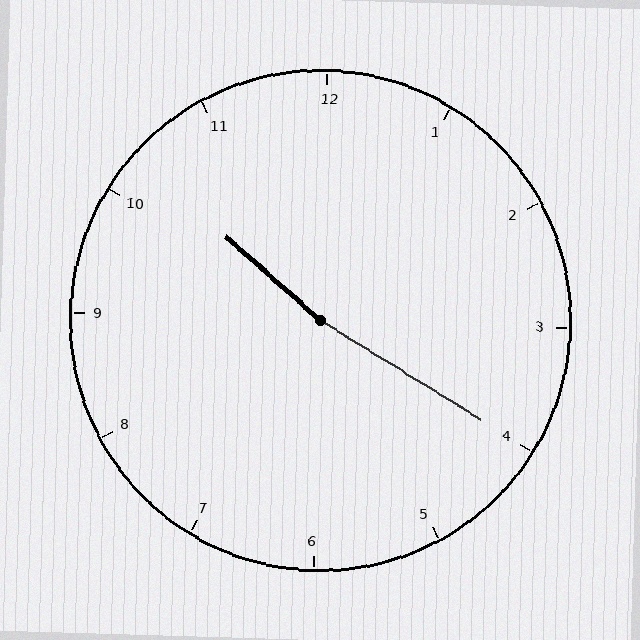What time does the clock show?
10:20.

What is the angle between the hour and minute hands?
Approximately 170 degrees.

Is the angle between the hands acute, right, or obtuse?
It is obtuse.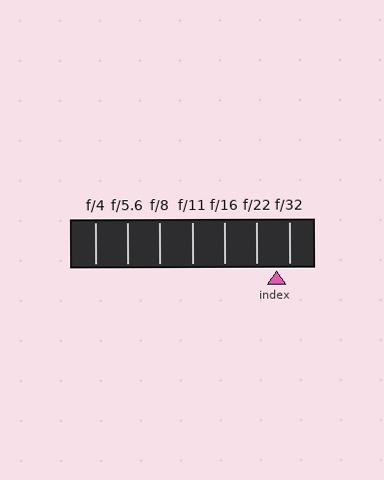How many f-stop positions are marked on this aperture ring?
There are 7 f-stop positions marked.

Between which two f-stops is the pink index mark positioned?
The index mark is between f/22 and f/32.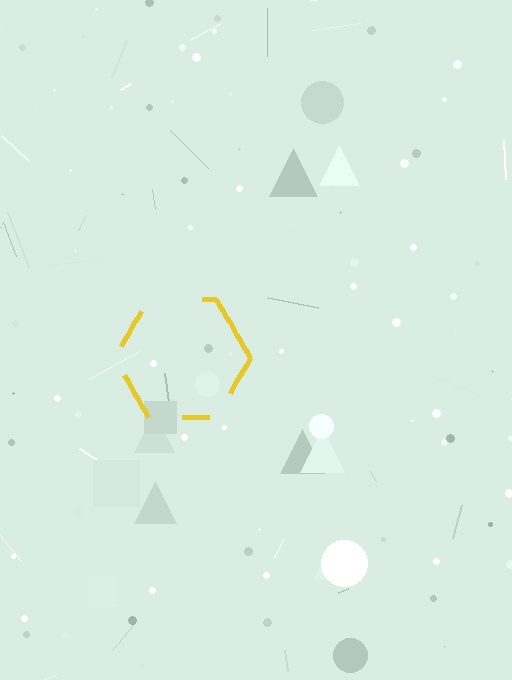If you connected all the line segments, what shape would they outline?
They would outline a hexagon.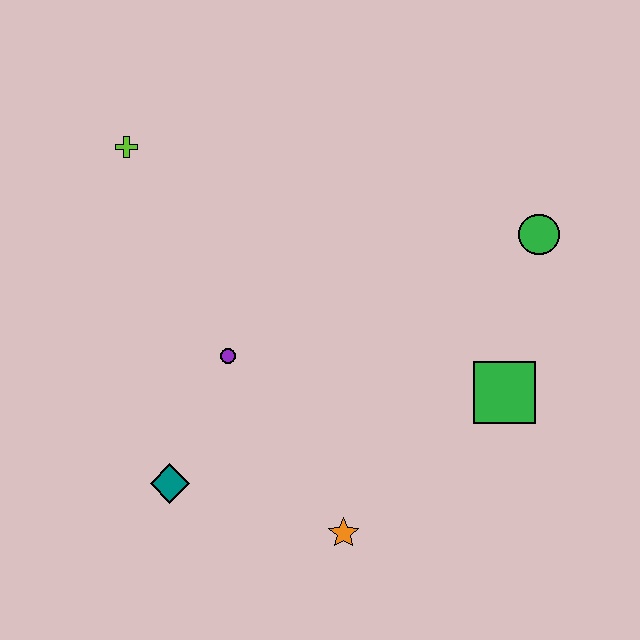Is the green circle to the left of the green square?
No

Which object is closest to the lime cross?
The purple circle is closest to the lime cross.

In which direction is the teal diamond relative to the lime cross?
The teal diamond is below the lime cross.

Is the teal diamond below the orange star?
No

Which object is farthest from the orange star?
The lime cross is farthest from the orange star.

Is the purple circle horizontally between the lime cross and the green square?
Yes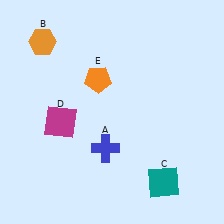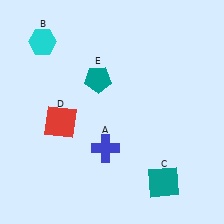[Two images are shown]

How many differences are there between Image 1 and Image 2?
There are 3 differences between the two images.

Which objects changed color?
B changed from orange to cyan. D changed from magenta to red. E changed from orange to teal.